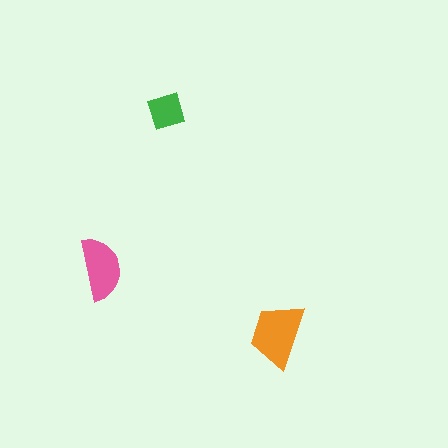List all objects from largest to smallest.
The orange trapezoid, the pink semicircle, the green square.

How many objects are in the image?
There are 3 objects in the image.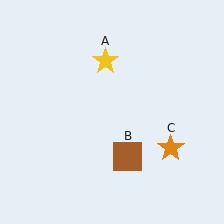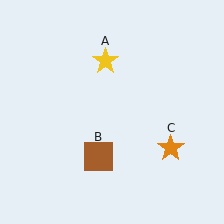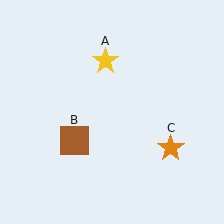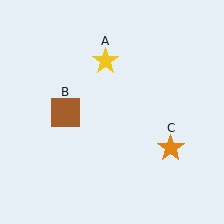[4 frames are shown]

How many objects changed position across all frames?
1 object changed position: brown square (object B).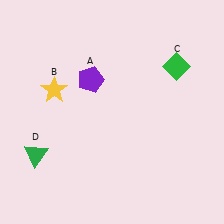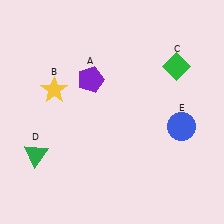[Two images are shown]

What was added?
A blue circle (E) was added in Image 2.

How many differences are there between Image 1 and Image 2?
There is 1 difference between the two images.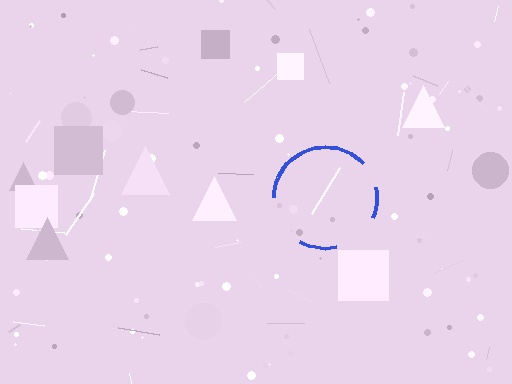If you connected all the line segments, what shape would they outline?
They would outline a circle.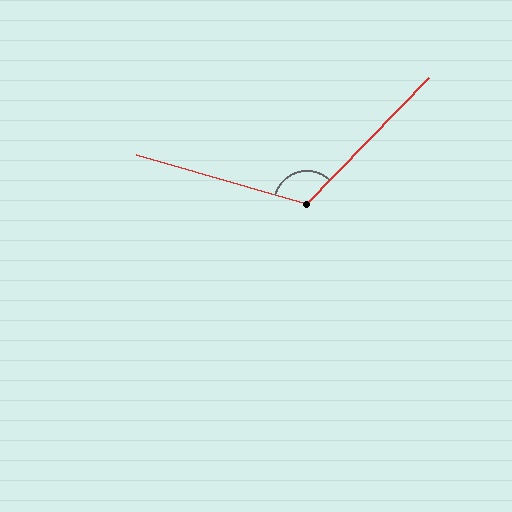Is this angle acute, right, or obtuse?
It is obtuse.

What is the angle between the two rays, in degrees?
Approximately 118 degrees.